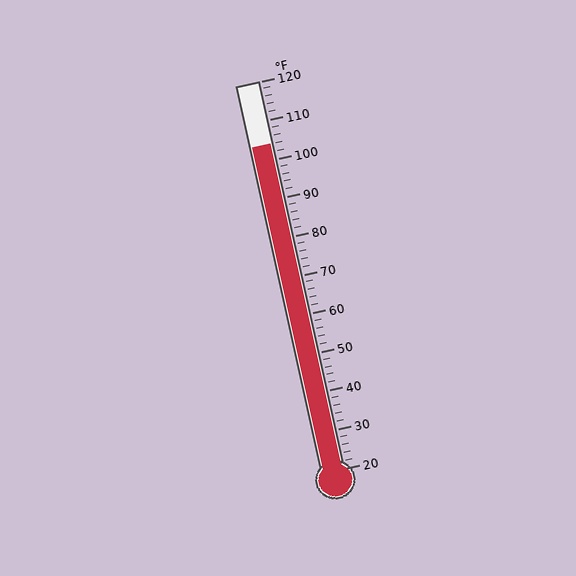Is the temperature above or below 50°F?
The temperature is above 50°F.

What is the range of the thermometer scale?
The thermometer scale ranges from 20°F to 120°F.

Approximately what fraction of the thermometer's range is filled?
The thermometer is filled to approximately 85% of its range.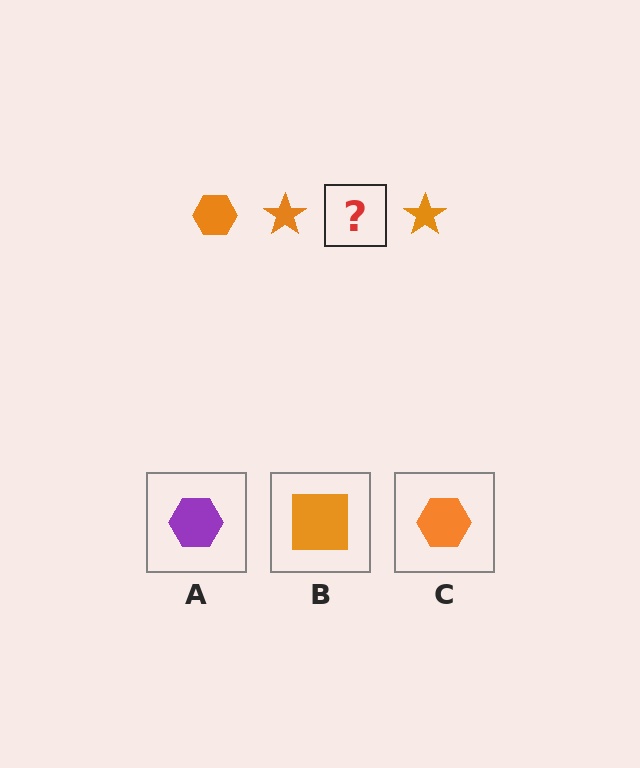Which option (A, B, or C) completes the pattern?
C.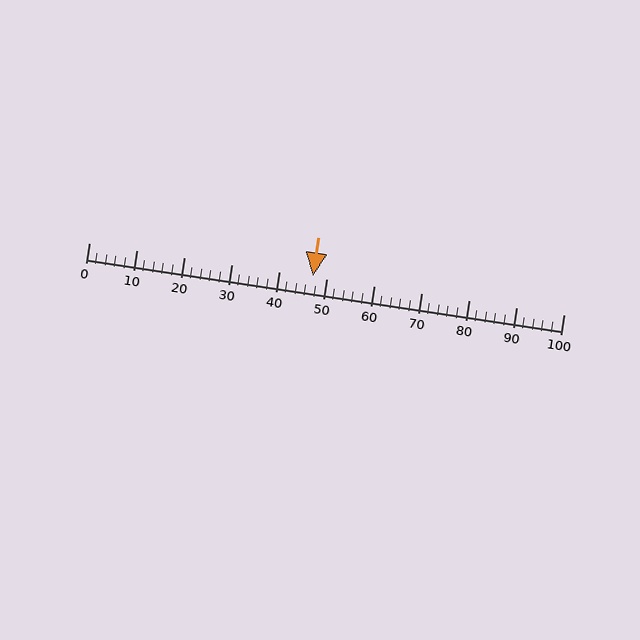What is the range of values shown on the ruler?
The ruler shows values from 0 to 100.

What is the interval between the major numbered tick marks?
The major tick marks are spaced 10 units apart.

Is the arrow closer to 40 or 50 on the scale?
The arrow is closer to 50.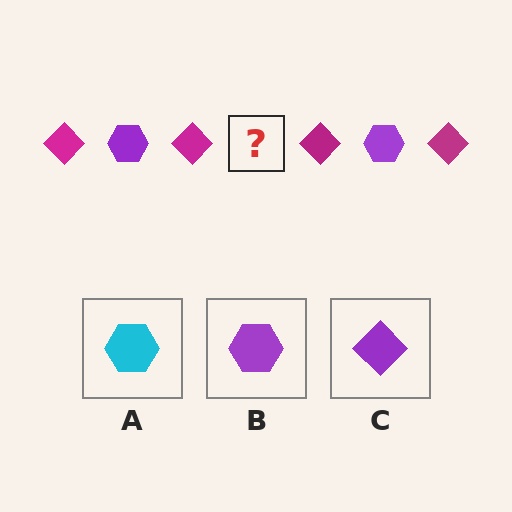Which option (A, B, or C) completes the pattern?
B.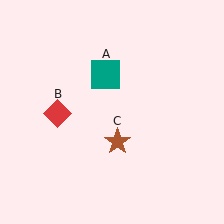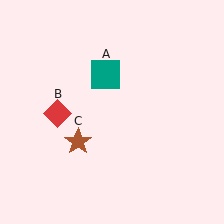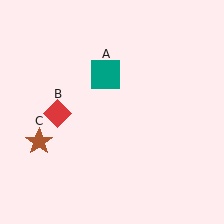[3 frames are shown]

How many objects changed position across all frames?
1 object changed position: brown star (object C).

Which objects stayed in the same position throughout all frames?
Teal square (object A) and red diamond (object B) remained stationary.